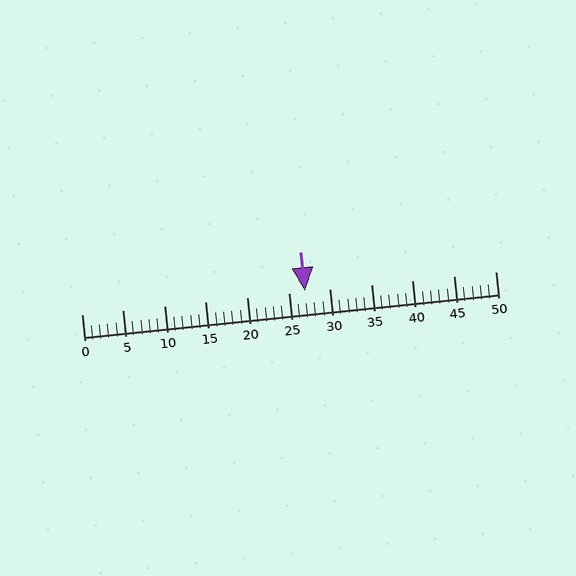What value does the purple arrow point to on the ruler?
The purple arrow points to approximately 27.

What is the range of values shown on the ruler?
The ruler shows values from 0 to 50.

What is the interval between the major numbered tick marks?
The major tick marks are spaced 5 units apart.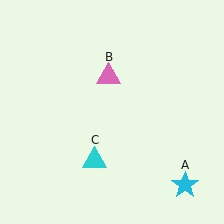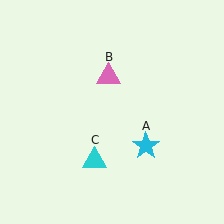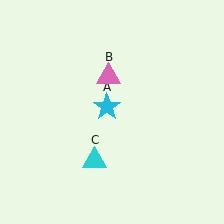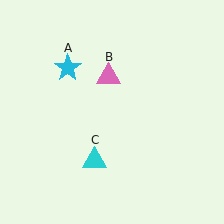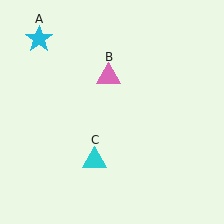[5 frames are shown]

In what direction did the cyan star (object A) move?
The cyan star (object A) moved up and to the left.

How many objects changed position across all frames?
1 object changed position: cyan star (object A).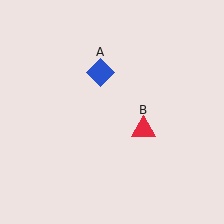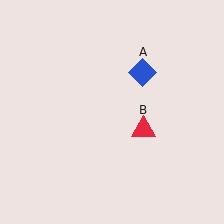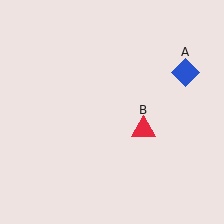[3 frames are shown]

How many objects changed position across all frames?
1 object changed position: blue diamond (object A).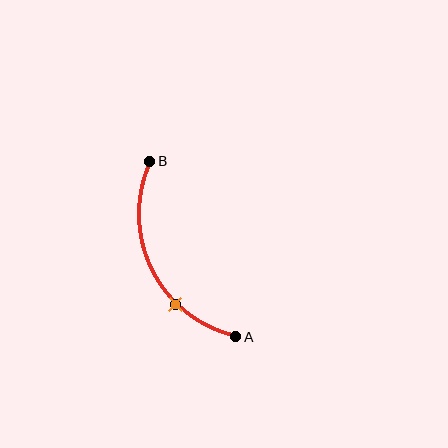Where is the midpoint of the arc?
The arc midpoint is the point on the curve farthest from the straight line joining A and B. It sits to the left of that line.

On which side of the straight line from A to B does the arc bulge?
The arc bulges to the left of the straight line connecting A and B.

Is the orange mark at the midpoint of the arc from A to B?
No. The orange mark lies on the arc but is closer to endpoint A. The arc midpoint would be at the point on the curve equidistant along the arc from both A and B.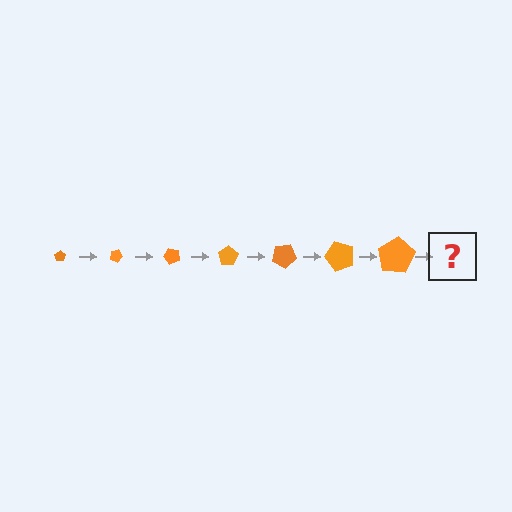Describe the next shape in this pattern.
It should be a pentagon, larger than the previous one and rotated 175 degrees from the start.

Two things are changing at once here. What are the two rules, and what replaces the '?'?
The two rules are that the pentagon grows larger each step and it rotates 25 degrees each step. The '?' should be a pentagon, larger than the previous one and rotated 175 degrees from the start.